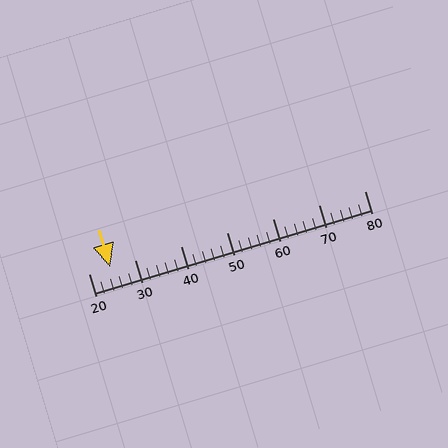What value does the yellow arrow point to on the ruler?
The yellow arrow points to approximately 25.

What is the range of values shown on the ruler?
The ruler shows values from 20 to 80.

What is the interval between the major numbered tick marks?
The major tick marks are spaced 10 units apart.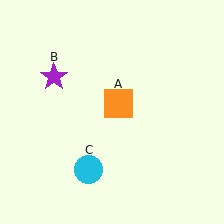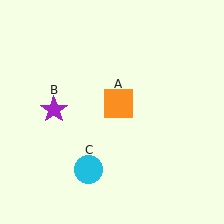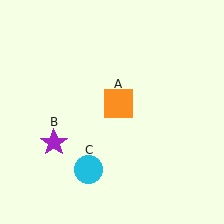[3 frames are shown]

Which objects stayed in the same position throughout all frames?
Orange square (object A) and cyan circle (object C) remained stationary.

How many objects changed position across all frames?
1 object changed position: purple star (object B).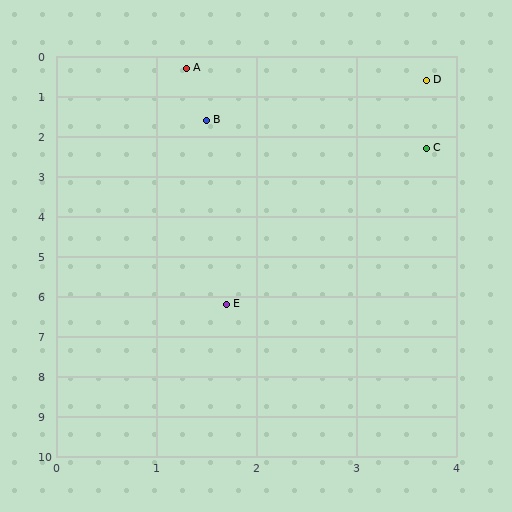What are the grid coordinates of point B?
Point B is at approximately (1.5, 1.6).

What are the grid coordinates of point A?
Point A is at approximately (1.3, 0.3).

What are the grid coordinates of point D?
Point D is at approximately (3.7, 0.6).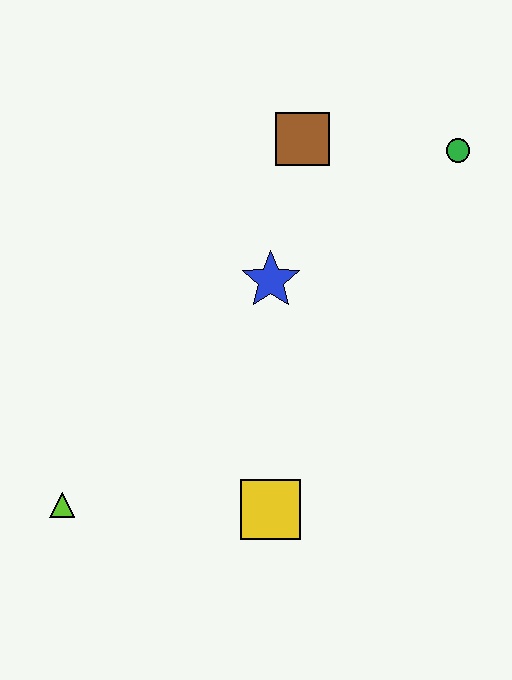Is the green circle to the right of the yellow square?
Yes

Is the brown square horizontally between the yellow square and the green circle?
Yes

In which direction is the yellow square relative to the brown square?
The yellow square is below the brown square.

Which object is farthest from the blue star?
The lime triangle is farthest from the blue star.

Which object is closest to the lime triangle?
The yellow square is closest to the lime triangle.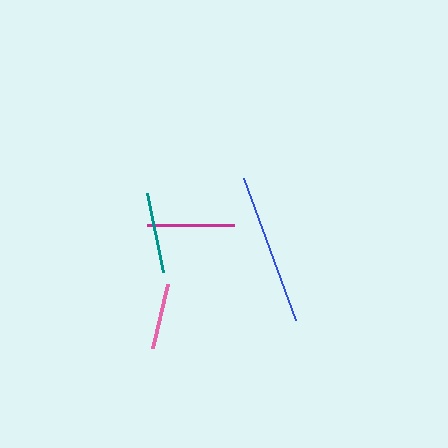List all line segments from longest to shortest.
From longest to shortest: blue, magenta, teal, pink.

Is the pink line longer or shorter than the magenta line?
The magenta line is longer than the pink line.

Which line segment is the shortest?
The pink line is the shortest at approximately 66 pixels.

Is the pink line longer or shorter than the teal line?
The teal line is longer than the pink line.